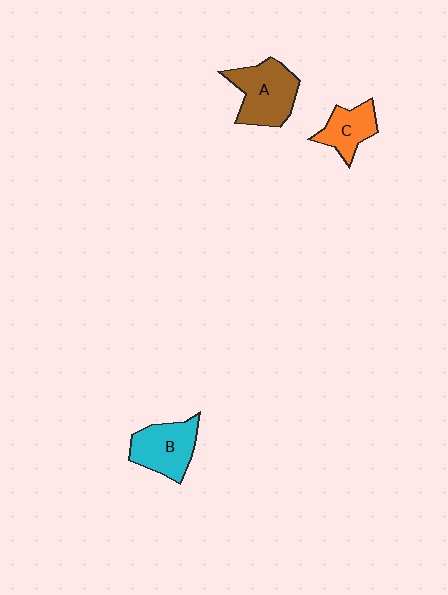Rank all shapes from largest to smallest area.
From largest to smallest: A (brown), B (cyan), C (orange).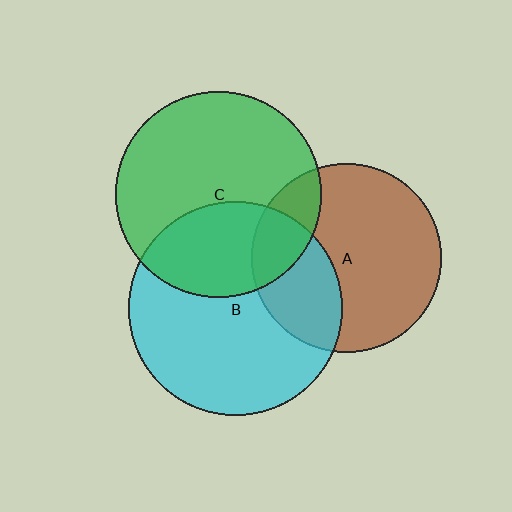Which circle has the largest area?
Circle B (cyan).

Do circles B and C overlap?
Yes.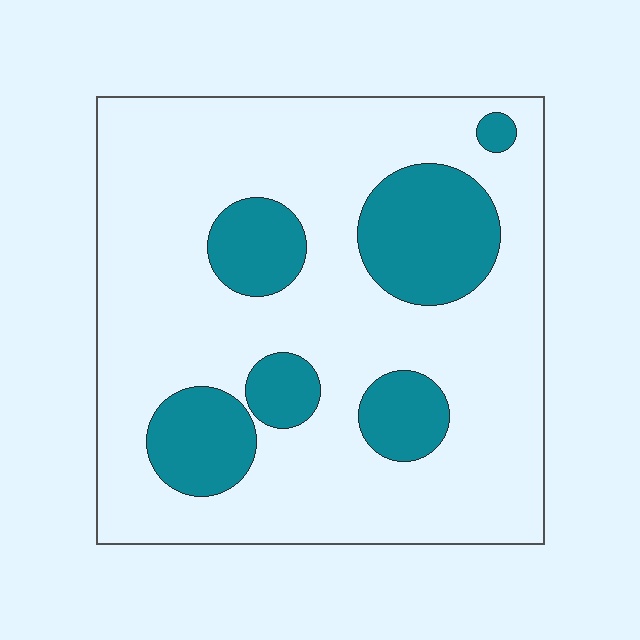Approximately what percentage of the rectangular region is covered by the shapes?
Approximately 25%.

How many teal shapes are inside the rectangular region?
6.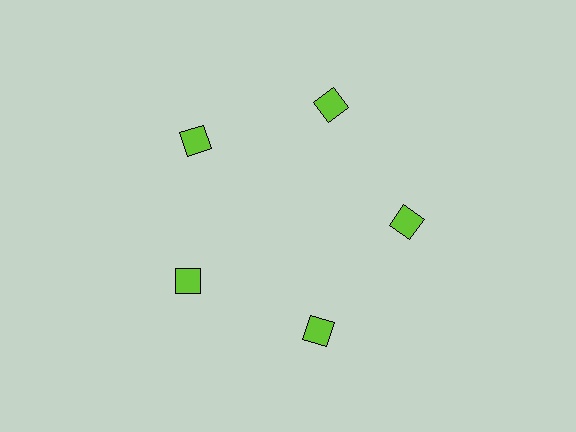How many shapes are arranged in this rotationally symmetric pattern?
There are 5 shapes, arranged in 5 groups of 1.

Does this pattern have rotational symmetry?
Yes, this pattern has 5-fold rotational symmetry. It looks the same after rotating 72 degrees around the center.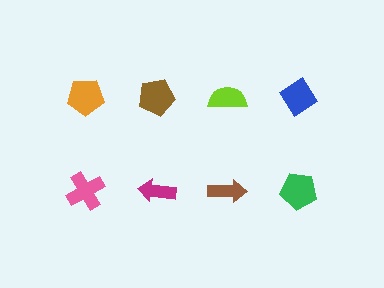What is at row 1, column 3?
A lime semicircle.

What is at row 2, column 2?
A magenta arrow.